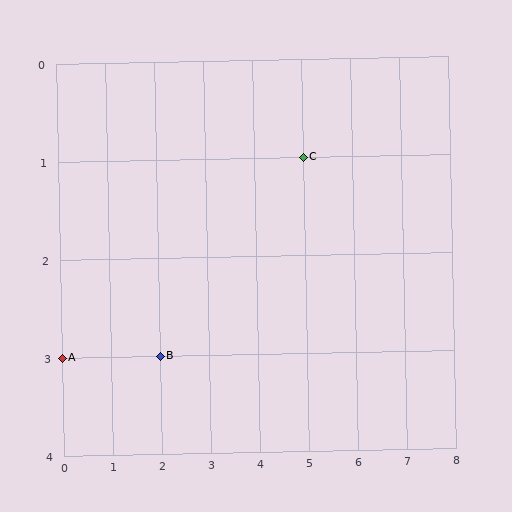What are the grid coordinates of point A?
Point A is at grid coordinates (0, 3).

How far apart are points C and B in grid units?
Points C and B are 3 columns and 2 rows apart (about 3.6 grid units diagonally).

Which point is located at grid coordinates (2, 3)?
Point B is at (2, 3).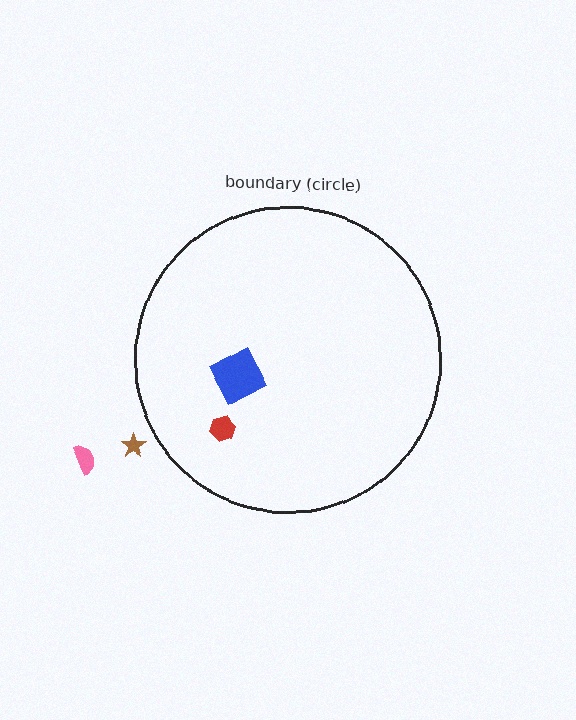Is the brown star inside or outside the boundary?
Outside.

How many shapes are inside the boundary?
2 inside, 2 outside.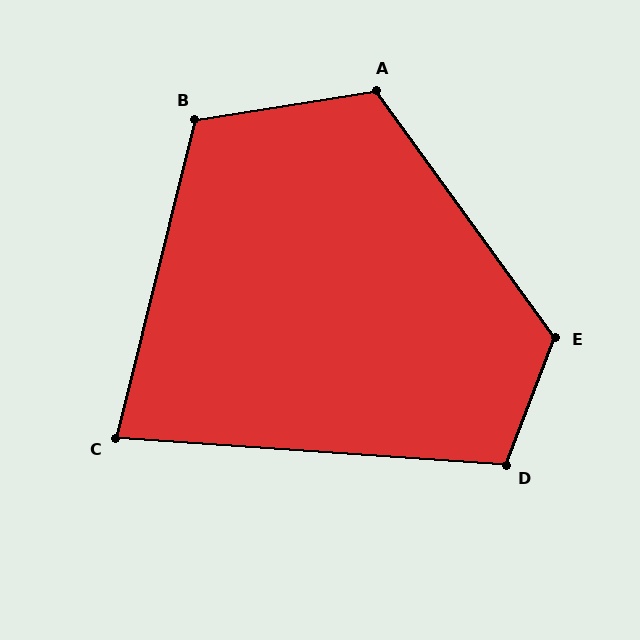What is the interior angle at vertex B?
Approximately 113 degrees (obtuse).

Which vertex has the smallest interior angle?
C, at approximately 80 degrees.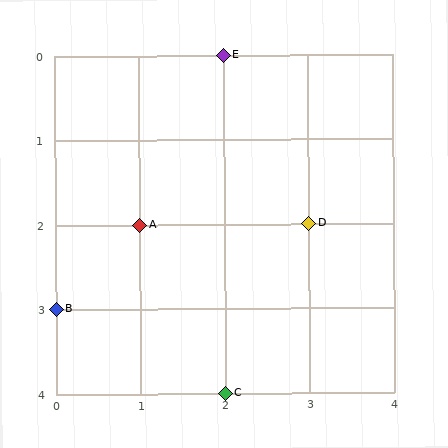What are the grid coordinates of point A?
Point A is at grid coordinates (1, 2).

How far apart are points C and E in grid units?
Points C and E are 4 rows apart.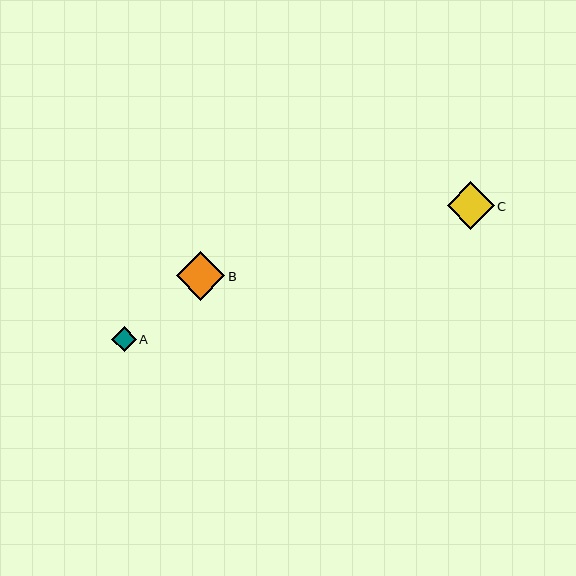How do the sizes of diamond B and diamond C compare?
Diamond B and diamond C are approximately the same size.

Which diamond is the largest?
Diamond B is the largest with a size of approximately 48 pixels.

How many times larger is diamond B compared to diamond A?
Diamond B is approximately 1.9 times the size of diamond A.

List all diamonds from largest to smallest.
From largest to smallest: B, C, A.